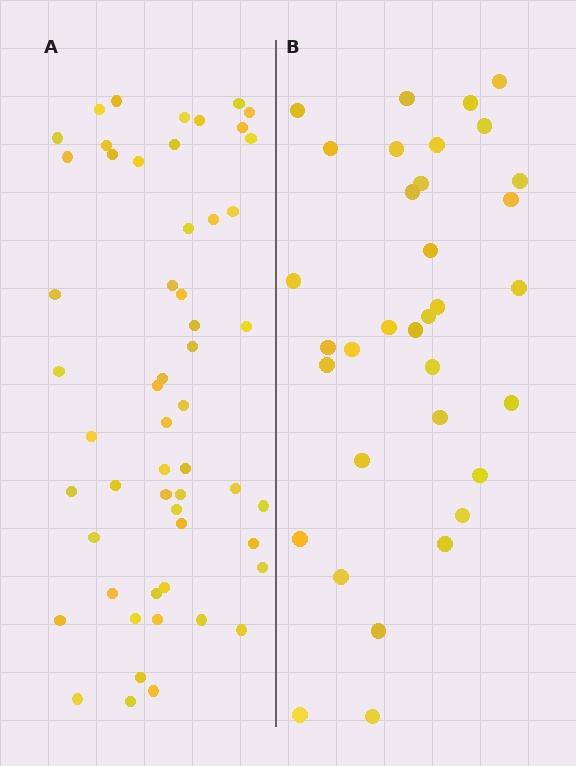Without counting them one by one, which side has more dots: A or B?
Region A (the left region) has more dots.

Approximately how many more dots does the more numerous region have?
Region A has approximately 20 more dots than region B.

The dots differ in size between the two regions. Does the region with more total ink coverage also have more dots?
No. Region B has more total ink coverage because its dots are larger, but region A actually contains more individual dots. Total area can be misleading — the number of items is what matters here.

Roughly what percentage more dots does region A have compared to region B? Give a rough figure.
About 60% more.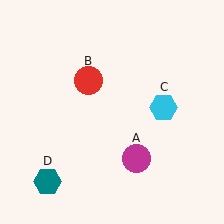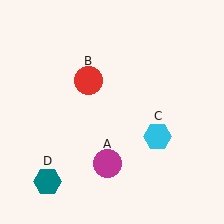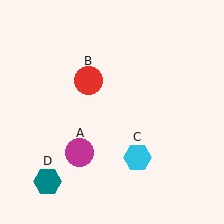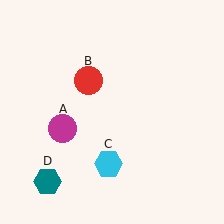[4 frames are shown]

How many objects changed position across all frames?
2 objects changed position: magenta circle (object A), cyan hexagon (object C).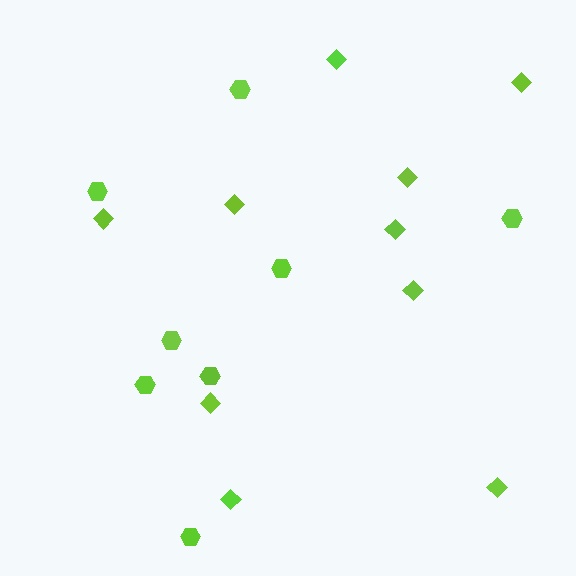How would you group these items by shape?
There are 2 groups: one group of diamonds (10) and one group of hexagons (8).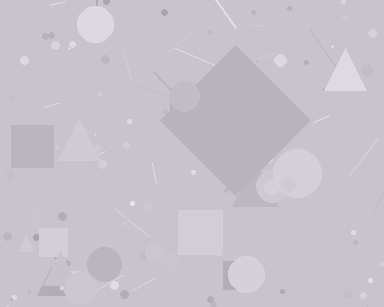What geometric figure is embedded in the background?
A diamond is embedded in the background.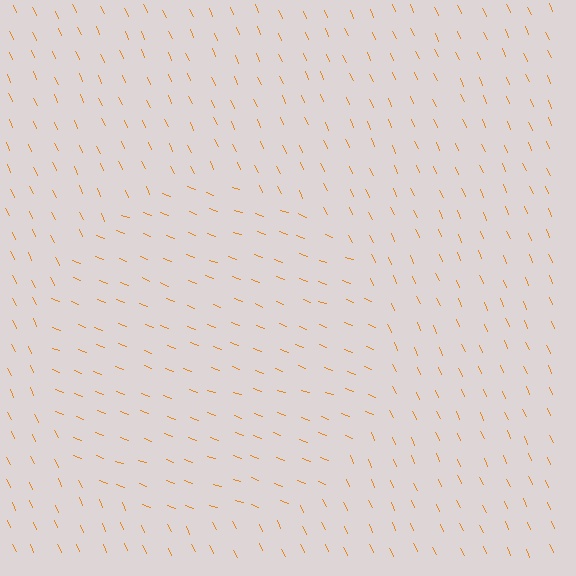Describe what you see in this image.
The image is filled with small orange line segments. A circle region in the image has lines oriented differently from the surrounding lines, creating a visible texture boundary.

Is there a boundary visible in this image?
Yes, there is a texture boundary formed by a change in line orientation.